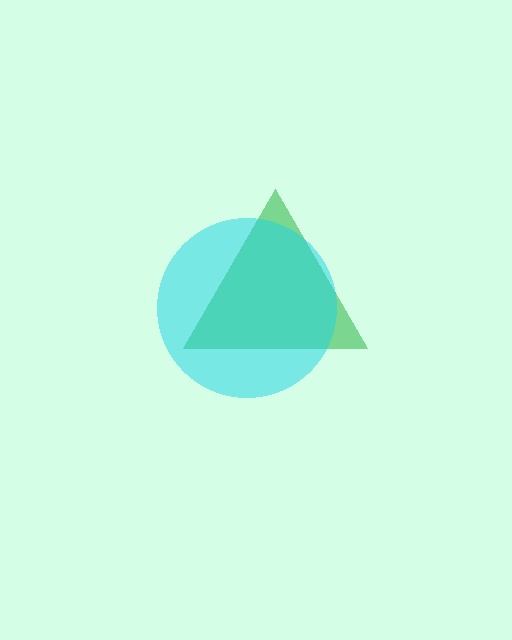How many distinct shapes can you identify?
There are 2 distinct shapes: a green triangle, a cyan circle.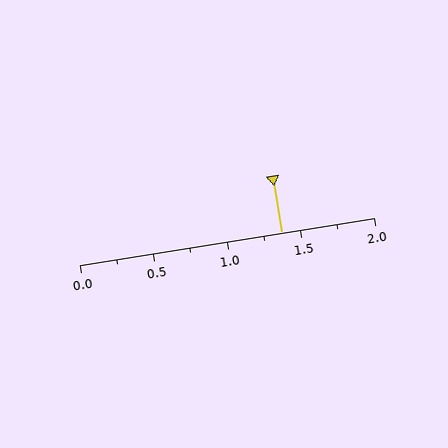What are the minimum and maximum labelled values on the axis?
The axis runs from 0.0 to 2.0.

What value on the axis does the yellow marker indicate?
The marker indicates approximately 1.38.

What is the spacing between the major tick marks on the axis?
The major ticks are spaced 0.5 apart.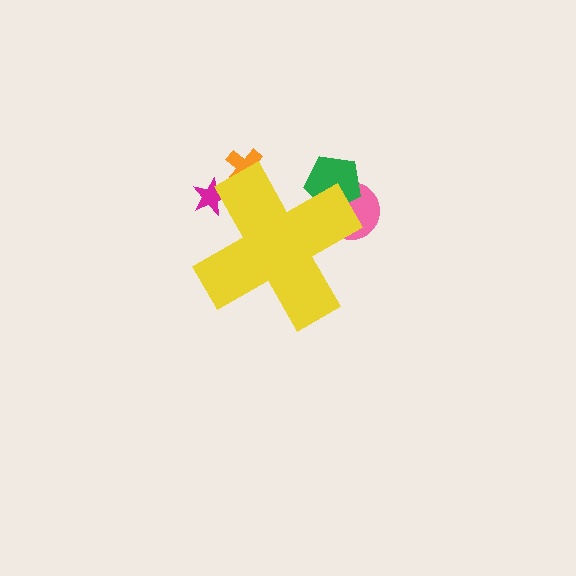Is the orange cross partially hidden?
Yes, the orange cross is partially hidden behind the yellow cross.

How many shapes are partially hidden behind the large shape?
4 shapes are partially hidden.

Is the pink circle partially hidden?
Yes, the pink circle is partially hidden behind the yellow cross.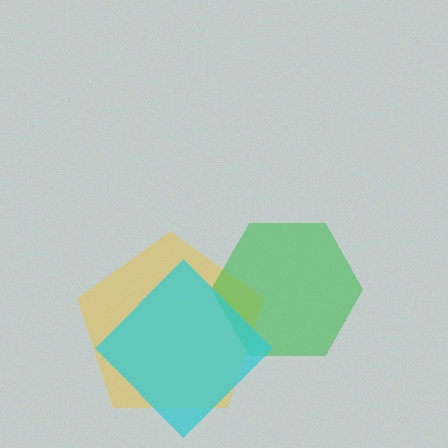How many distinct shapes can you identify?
There are 3 distinct shapes: a yellow pentagon, a green hexagon, a cyan diamond.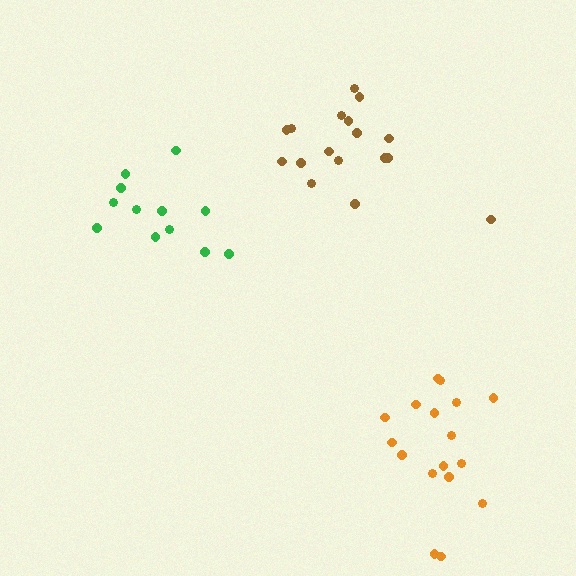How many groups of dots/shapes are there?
There are 3 groups.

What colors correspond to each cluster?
The clusters are colored: orange, green, brown.